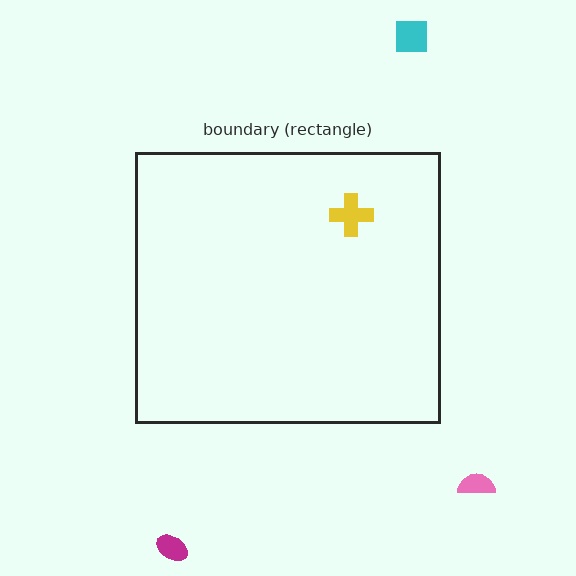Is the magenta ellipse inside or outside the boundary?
Outside.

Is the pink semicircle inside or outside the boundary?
Outside.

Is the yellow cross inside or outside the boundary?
Inside.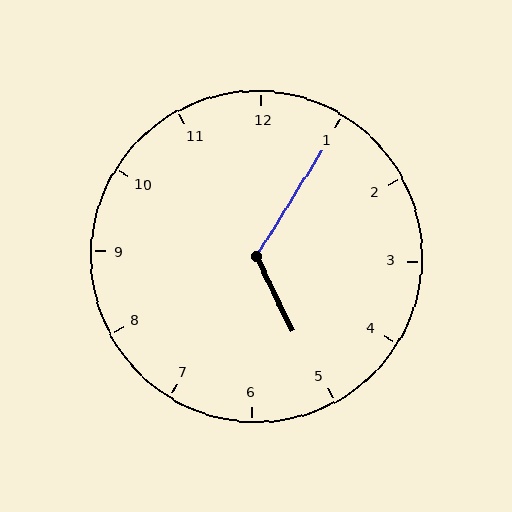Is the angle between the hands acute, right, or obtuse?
It is obtuse.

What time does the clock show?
5:05.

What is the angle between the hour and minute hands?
Approximately 122 degrees.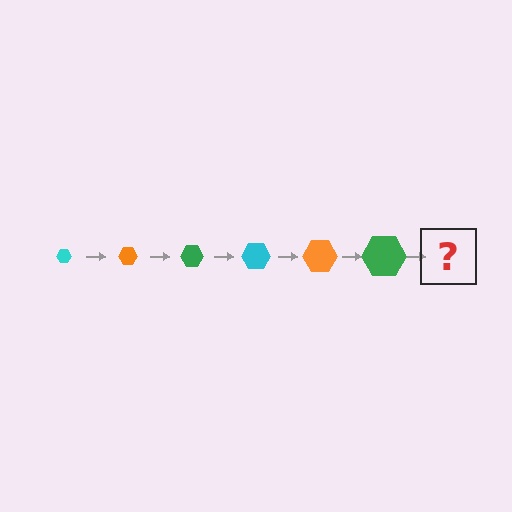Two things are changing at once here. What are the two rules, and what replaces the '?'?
The two rules are that the hexagon grows larger each step and the color cycles through cyan, orange, and green. The '?' should be a cyan hexagon, larger than the previous one.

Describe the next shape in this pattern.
It should be a cyan hexagon, larger than the previous one.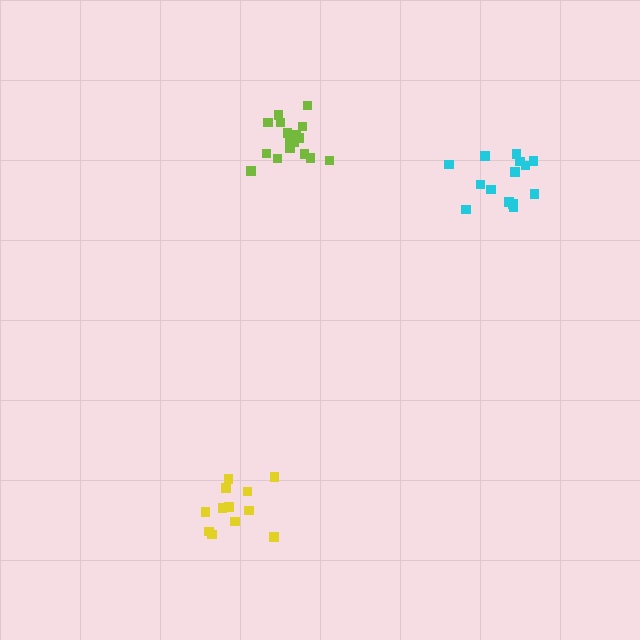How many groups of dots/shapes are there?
There are 3 groups.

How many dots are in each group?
Group 1: 14 dots, Group 2: 17 dots, Group 3: 12 dots (43 total).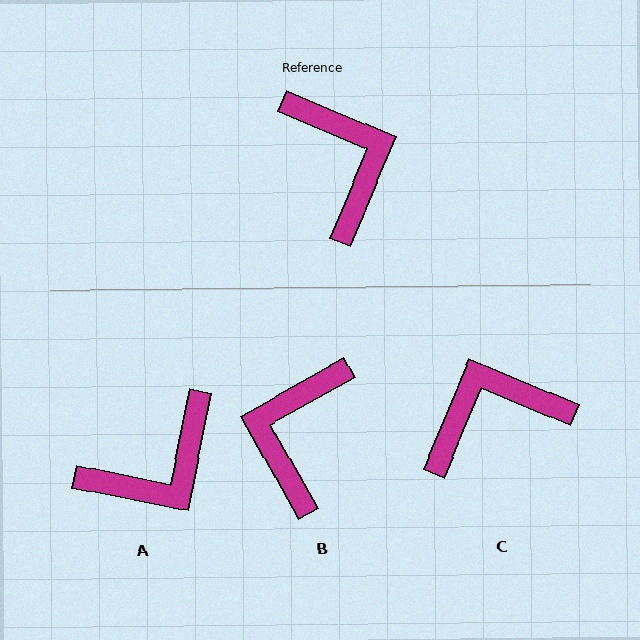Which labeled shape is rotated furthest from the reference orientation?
B, about 142 degrees away.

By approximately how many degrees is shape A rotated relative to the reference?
Approximately 79 degrees clockwise.